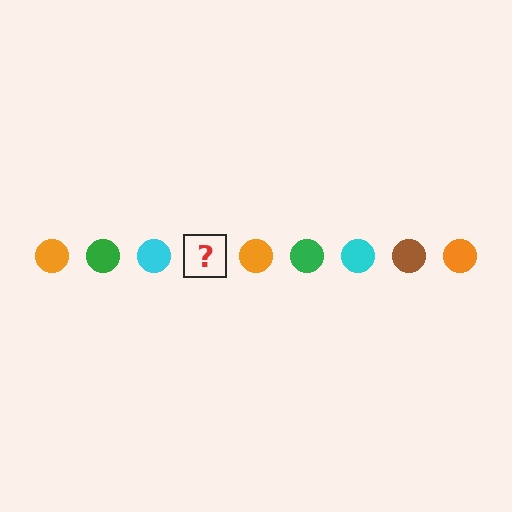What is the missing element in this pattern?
The missing element is a brown circle.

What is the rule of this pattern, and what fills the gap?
The rule is that the pattern cycles through orange, green, cyan, brown circles. The gap should be filled with a brown circle.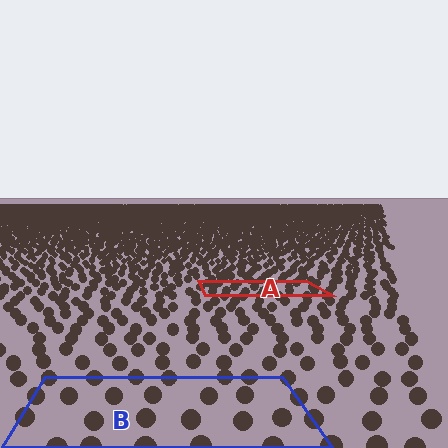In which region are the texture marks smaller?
The texture marks are smaller in region A, because it is farther away.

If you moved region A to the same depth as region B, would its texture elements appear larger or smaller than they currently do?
They would appear larger. At a closer depth, the same texture elements are projected at a bigger on-screen size.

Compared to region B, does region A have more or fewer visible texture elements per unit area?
Region A has more texture elements per unit area — they are packed more densely because it is farther away.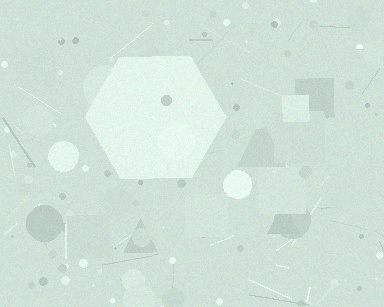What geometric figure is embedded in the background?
A hexagon is embedded in the background.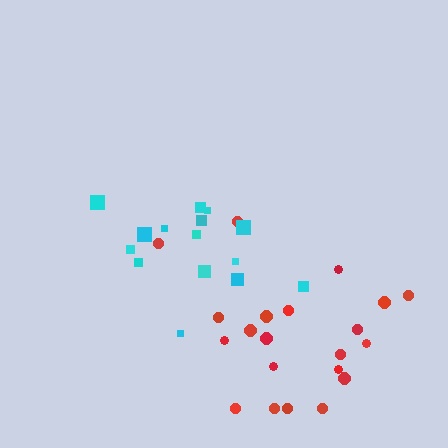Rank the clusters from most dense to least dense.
cyan, red.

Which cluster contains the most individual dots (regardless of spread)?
Red (21).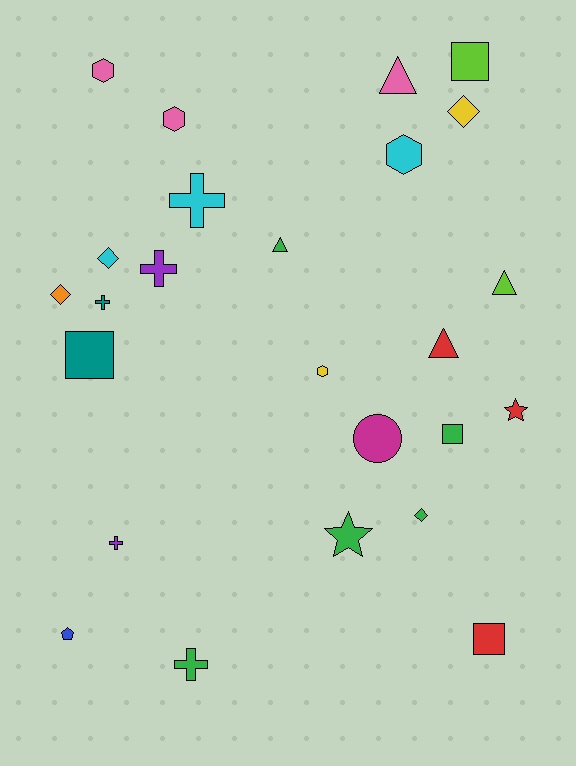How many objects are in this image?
There are 25 objects.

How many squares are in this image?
There are 4 squares.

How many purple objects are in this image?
There are 2 purple objects.